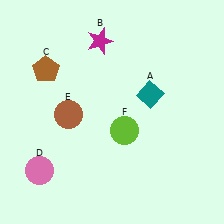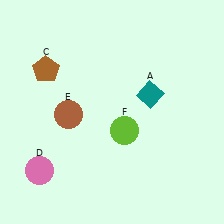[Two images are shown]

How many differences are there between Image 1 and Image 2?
There is 1 difference between the two images.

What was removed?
The magenta star (B) was removed in Image 2.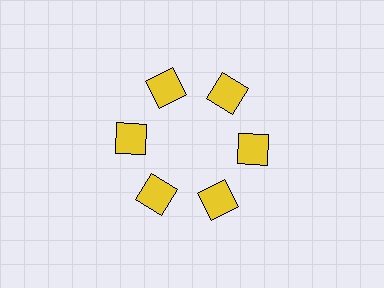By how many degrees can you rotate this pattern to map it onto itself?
The pattern maps onto itself every 60 degrees of rotation.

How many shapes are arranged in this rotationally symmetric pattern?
There are 6 shapes, arranged in 6 groups of 1.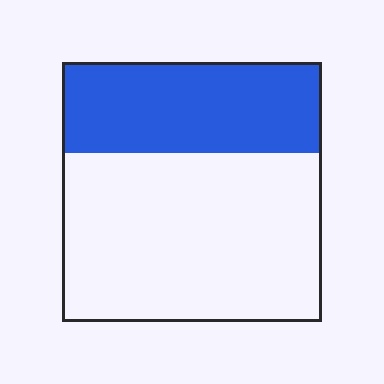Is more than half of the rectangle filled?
No.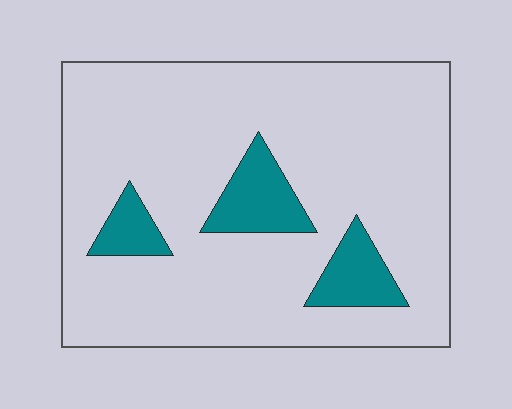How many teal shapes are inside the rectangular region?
3.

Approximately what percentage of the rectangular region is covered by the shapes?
Approximately 15%.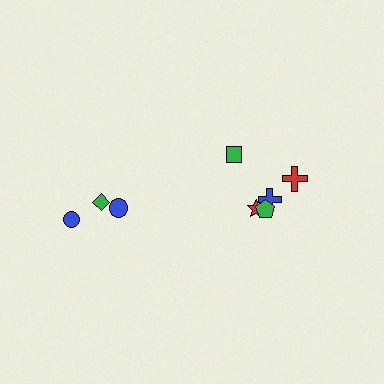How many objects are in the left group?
There are 3 objects.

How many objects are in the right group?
There are 5 objects.